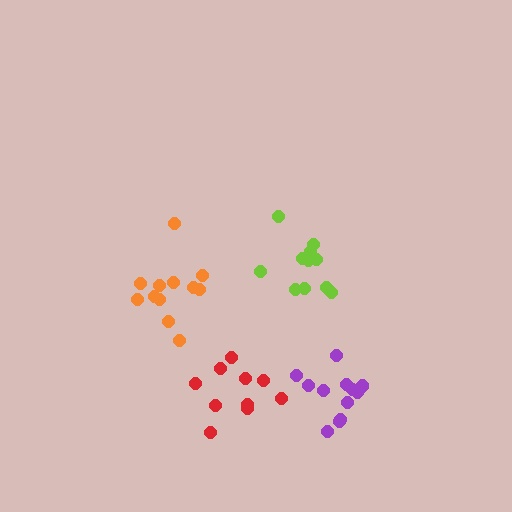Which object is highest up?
The lime cluster is topmost.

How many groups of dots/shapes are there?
There are 4 groups.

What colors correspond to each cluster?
The clusters are colored: lime, red, purple, orange.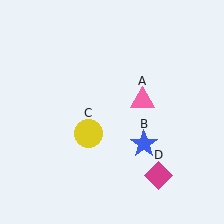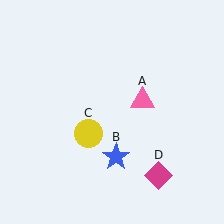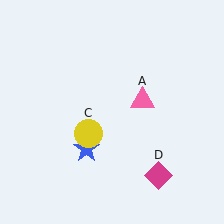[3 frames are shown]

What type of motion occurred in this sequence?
The blue star (object B) rotated clockwise around the center of the scene.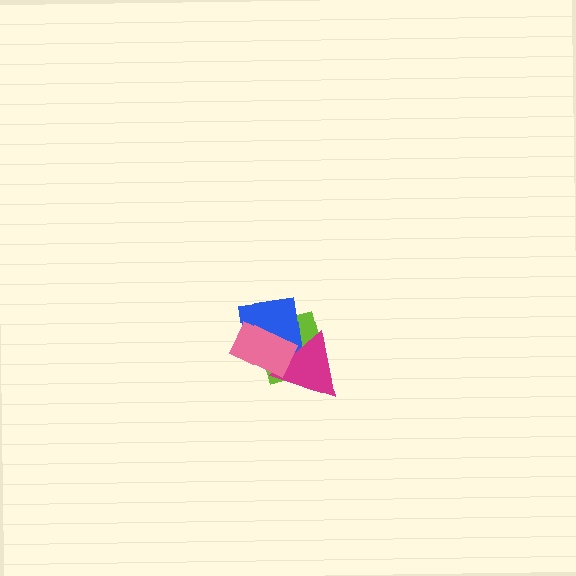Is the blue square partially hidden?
Yes, it is partially covered by another shape.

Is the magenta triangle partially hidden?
Yes, it is partially covered by another shape.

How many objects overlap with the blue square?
3 objects overlap with the blue square.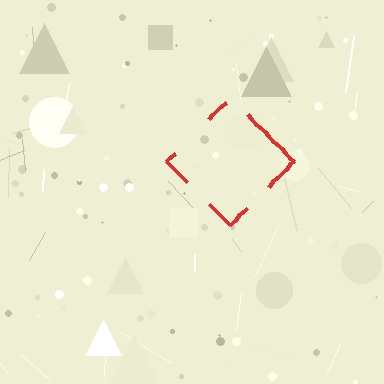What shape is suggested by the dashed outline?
The dashed outline suggests a diamond.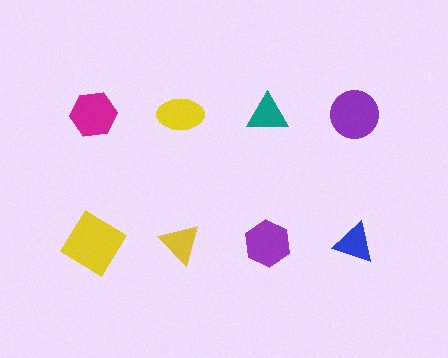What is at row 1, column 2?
A yellow ellipse.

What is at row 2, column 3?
A purple hexagon.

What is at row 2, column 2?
A yellow triangle.